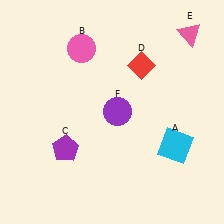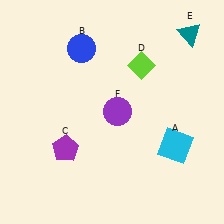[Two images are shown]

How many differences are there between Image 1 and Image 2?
There are 3 differences between the two images.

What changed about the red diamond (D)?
In Image 1, D is red. In Image 2, it changed to lime.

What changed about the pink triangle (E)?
In Image 1, E is pink. In Image 2, it changed to teal.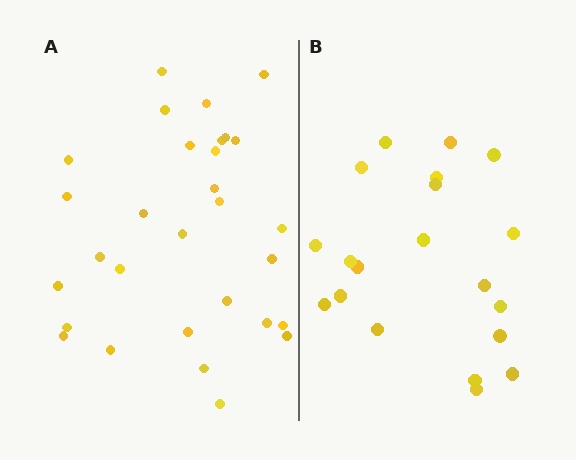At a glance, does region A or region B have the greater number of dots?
Region A (the left region) has more dots.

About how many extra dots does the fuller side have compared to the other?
Region A has roughly 10 or so more dots than region B.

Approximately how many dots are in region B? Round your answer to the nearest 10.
About 20 dots.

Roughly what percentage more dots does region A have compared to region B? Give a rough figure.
About 50% more.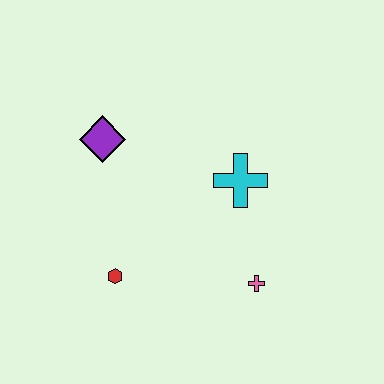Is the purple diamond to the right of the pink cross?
No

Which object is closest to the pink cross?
The cyan cross is closest to the pink cross.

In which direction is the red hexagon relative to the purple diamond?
The red hexagon is below the purple diamond.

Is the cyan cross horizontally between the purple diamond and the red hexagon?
No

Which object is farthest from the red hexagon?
The cyan cross is farthest from the red hexagon.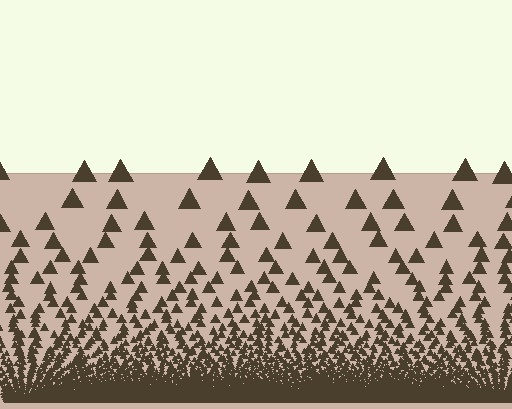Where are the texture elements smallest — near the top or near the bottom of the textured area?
Near the bottom.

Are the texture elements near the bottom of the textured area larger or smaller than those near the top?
Smaller. The gradient is inverted — elements near the bottom are smaller and denser.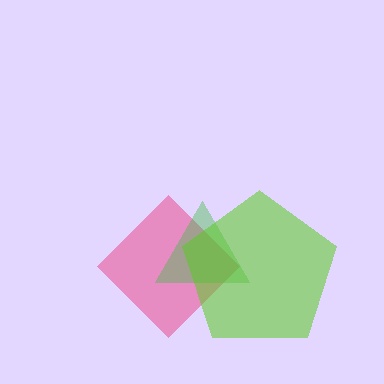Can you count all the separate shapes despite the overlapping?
Yes, there are 3 separate shapes.